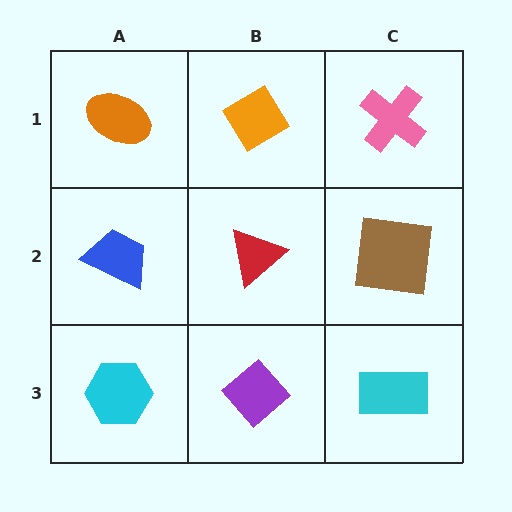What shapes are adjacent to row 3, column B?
A red triangle (row 2, column B), a cyan hexagon (row 3, column A), a cyan rectangle (row 3, column C).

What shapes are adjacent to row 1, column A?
A blue trapezoid (row 2, column A), an orange diamond (row 1, column B).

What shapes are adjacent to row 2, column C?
A pink cross (row 1, column C), a cyan rectangle (row 3, column C), a red triangle (row 2, column B).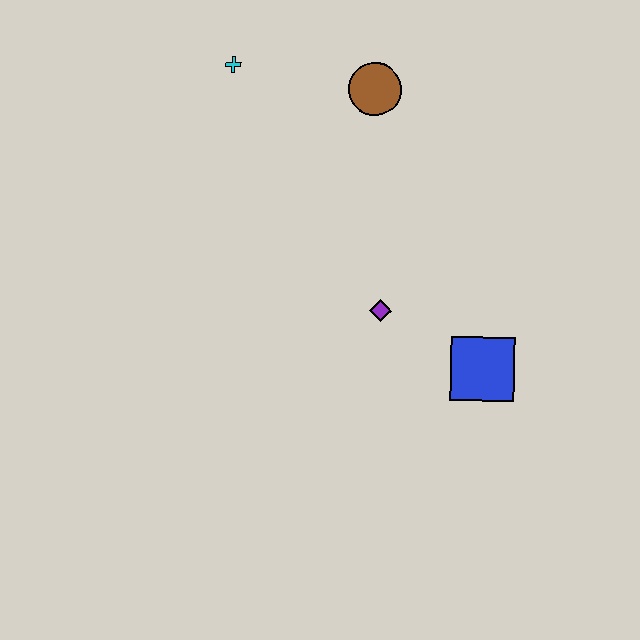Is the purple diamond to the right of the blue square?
No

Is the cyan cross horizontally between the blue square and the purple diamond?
No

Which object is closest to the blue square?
The purple diamond is closest to the blue square.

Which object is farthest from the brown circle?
The blue square is farthest from the brown circle.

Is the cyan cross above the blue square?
Yes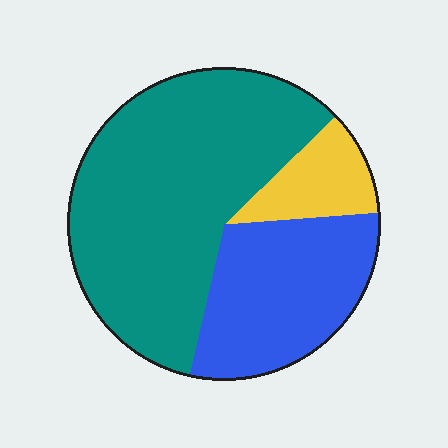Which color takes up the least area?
Yellow, at roughly 10%.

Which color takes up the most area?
Teal, at roughly 60%.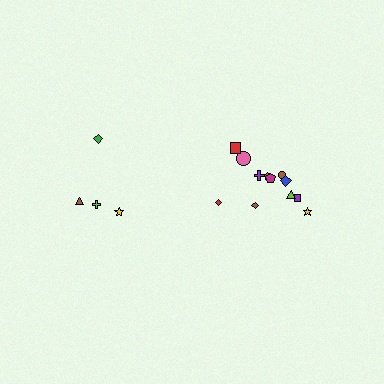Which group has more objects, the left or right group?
The right group.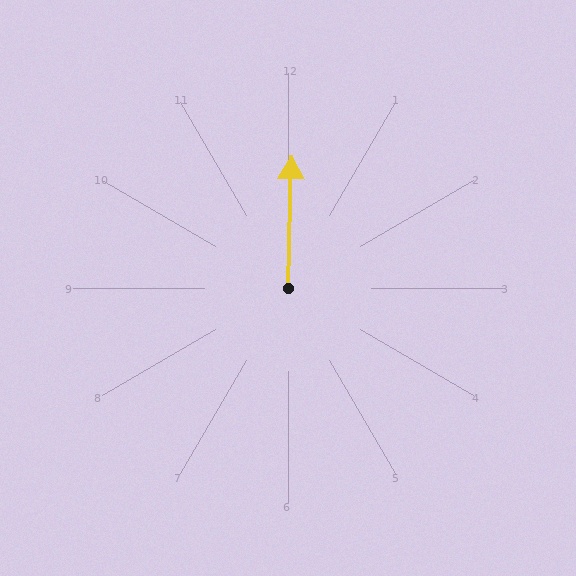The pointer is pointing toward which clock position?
Roughly 12 o'clock.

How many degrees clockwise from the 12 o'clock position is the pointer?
Approximately 2 degrees.